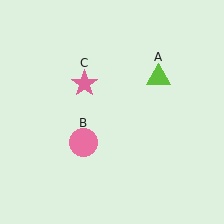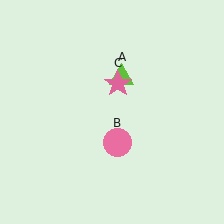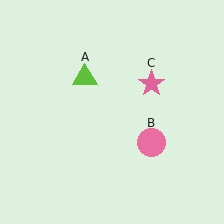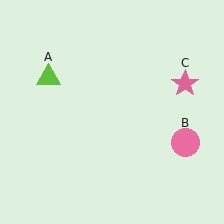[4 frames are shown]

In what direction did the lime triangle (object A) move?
The lime triangle (object A) moved left.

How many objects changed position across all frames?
3 objects changed position: lime triangle (object A), pink circle (object B), pink star (object C).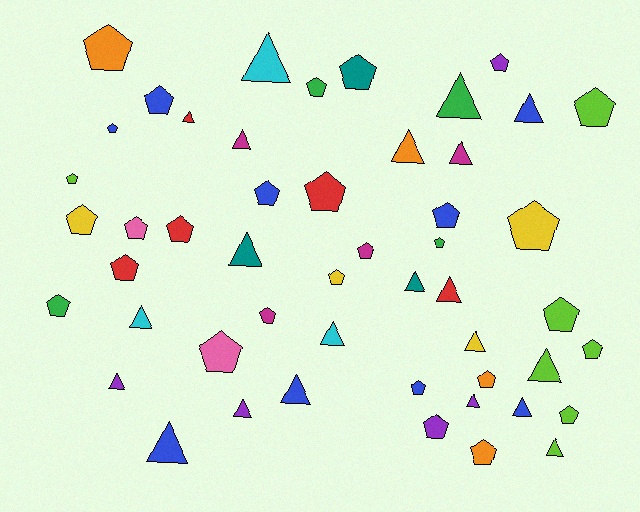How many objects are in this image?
There are 50 objects.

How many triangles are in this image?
There are 21 triangles.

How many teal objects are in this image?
There are 3 teal objects.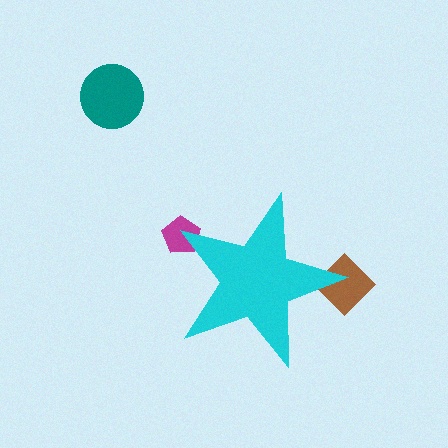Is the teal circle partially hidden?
No, the teal circle is fully visible.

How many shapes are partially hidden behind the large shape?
2 shapes are partially hidden.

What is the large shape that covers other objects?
A cyan star.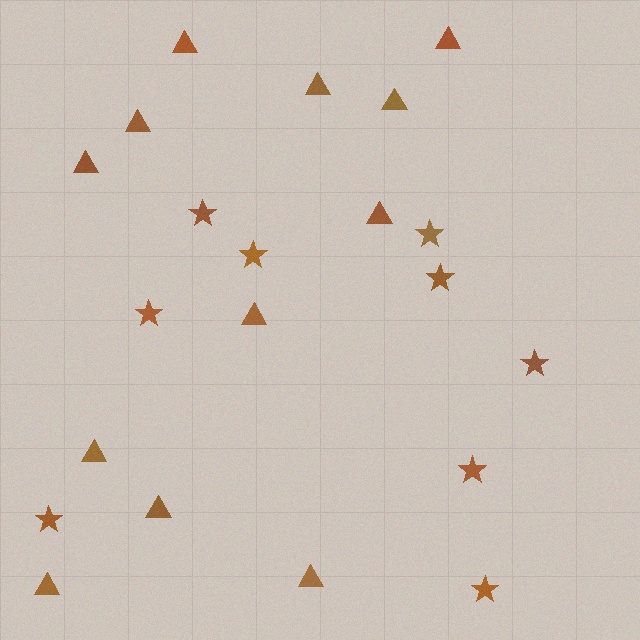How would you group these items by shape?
There are 2 groups: one group of triangles (12) and one group of stars (9).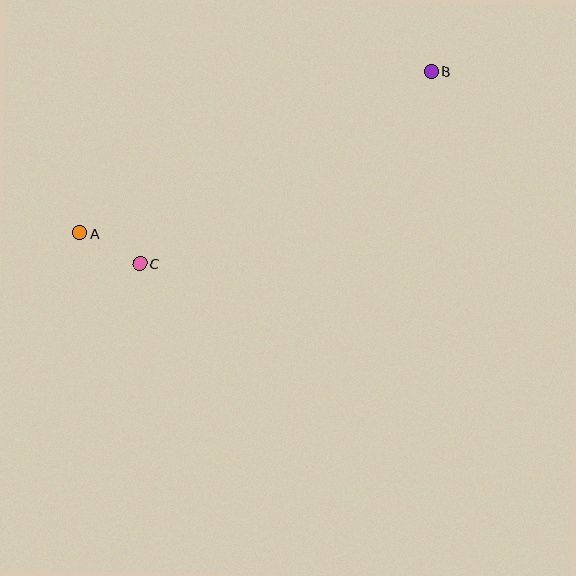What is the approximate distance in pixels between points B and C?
The distance between B and C is approximately 349 pixels.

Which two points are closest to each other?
Points A and C are closest to each other.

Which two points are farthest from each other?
Points A and B are farthest from each other.